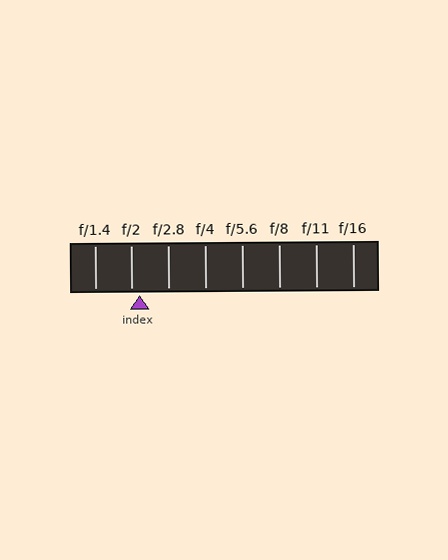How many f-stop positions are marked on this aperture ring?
There are 8 f-stop positions marked.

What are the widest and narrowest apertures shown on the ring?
The widest aperture shown is f/1.4 and the narrowest is f/16.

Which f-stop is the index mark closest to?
The index mark is closest to f/2.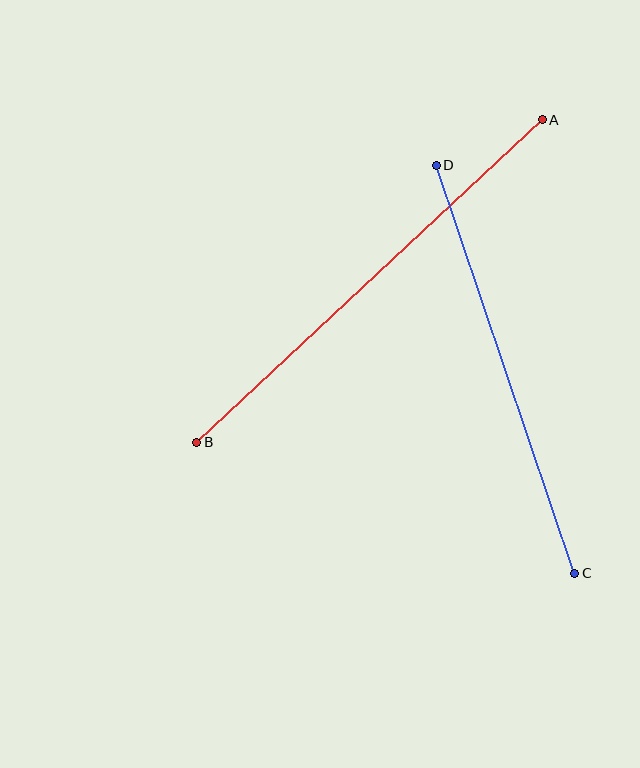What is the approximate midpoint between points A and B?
The midpoint is at approximately (370, 281) pixels.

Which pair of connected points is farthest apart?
Points A and B are farthest apart.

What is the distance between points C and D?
The distance is approximately 431 pixels.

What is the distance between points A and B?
The distance is approximately 472 pixels.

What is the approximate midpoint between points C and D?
The midpoint is at approximately (506, 369) pixels.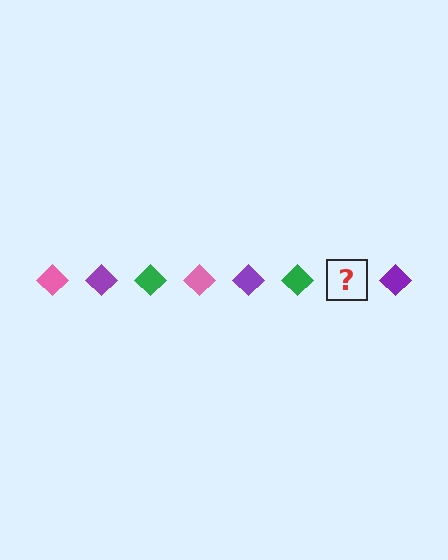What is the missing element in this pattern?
The missing element is a pink diamond.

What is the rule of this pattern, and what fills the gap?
The rule is that the pattern cycles through pink, purple, green diamonds. The gap should be filled with a pink diamond.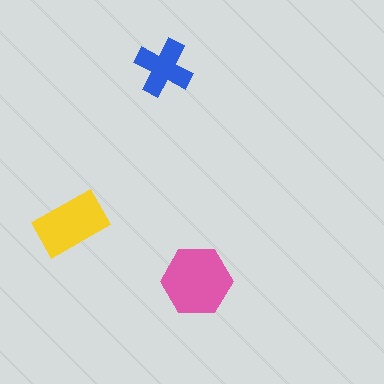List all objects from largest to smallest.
The pink hexagon, the yellow rectangle, the blue cross.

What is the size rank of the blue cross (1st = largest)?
3rd.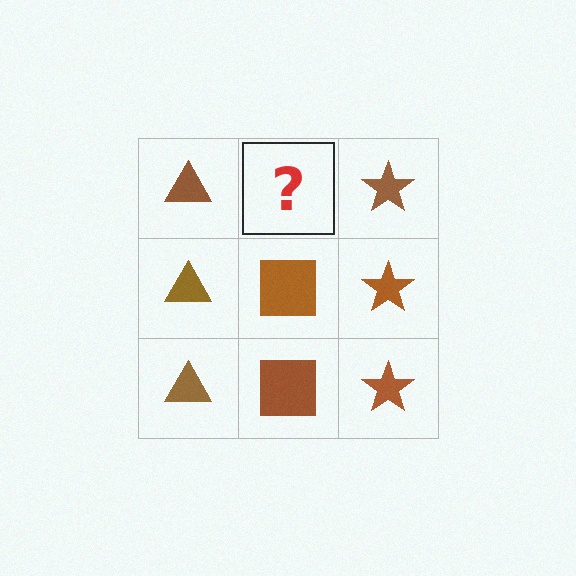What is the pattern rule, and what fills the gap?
The rule is that each column has a consistent shape. The gap should be filled with a brown square.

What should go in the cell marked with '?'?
The missing cell should contain a brown square.